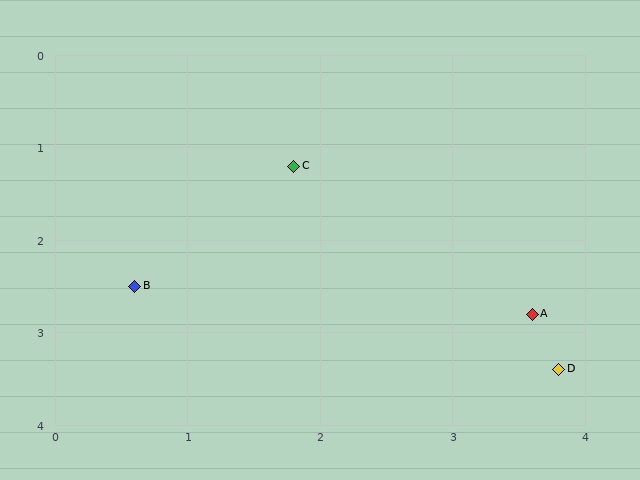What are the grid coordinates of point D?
Point D is at approximately (3.8, 3.4).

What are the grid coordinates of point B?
Point B is at approximately (0.6, 2.5).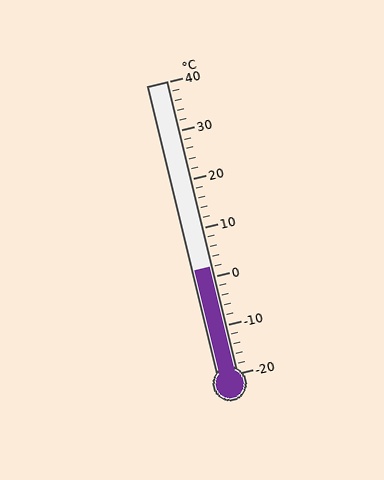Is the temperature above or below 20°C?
The temperature is below 20°C.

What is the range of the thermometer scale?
The thermometer scale ranges from -20°C to 40°C.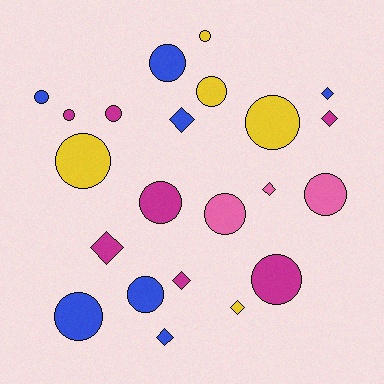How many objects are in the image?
There are 22 objects.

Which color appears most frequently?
Magenta, with 7 objects.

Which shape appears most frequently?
Circle, with 14 objects.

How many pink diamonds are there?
There is 1 pink diamond.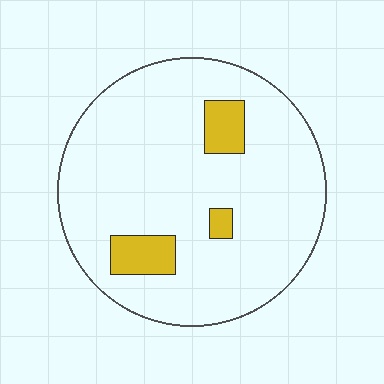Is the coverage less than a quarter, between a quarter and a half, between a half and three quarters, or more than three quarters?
Less than a quarter.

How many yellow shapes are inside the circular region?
3.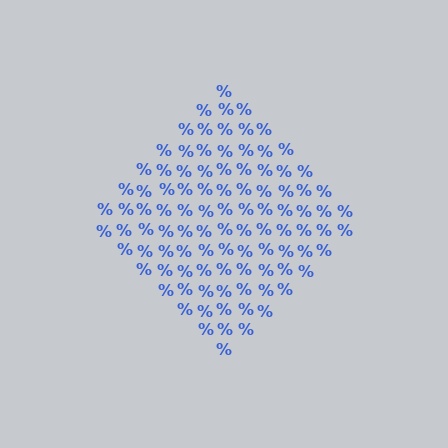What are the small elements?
The small elements are percent signs.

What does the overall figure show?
The overall figure shows a diamond.